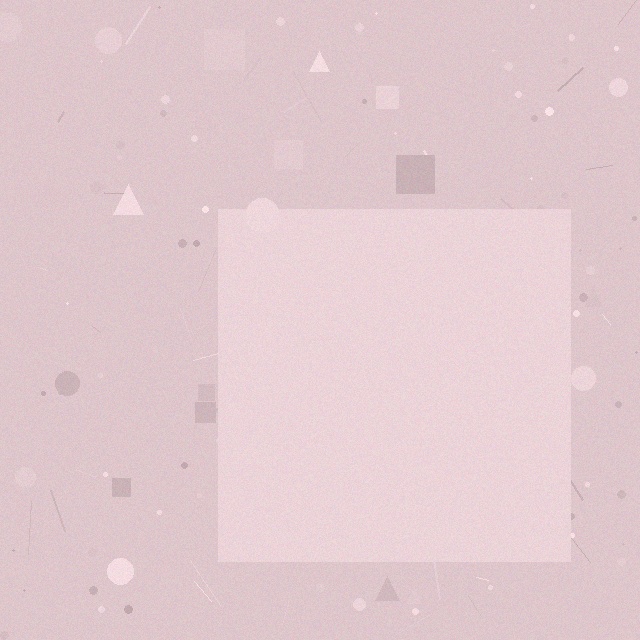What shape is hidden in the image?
A square is hidden in the image.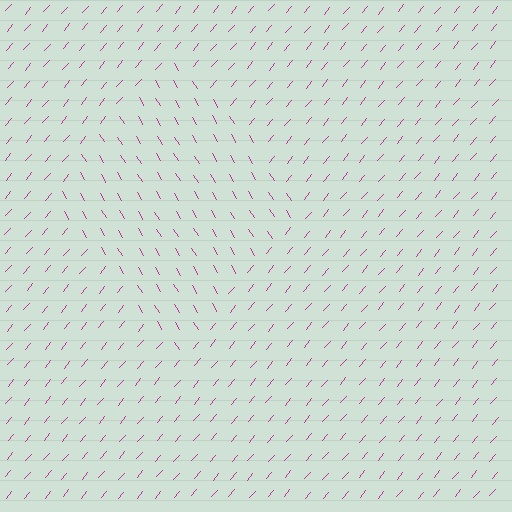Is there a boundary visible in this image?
Yes, there is a texture boundary formed by a change in line orientation.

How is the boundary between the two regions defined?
The boundary is defined purely by a change in line orientation (approximately 71 degrees difference). All lines are the same color and thickness.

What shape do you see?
I see a diamond.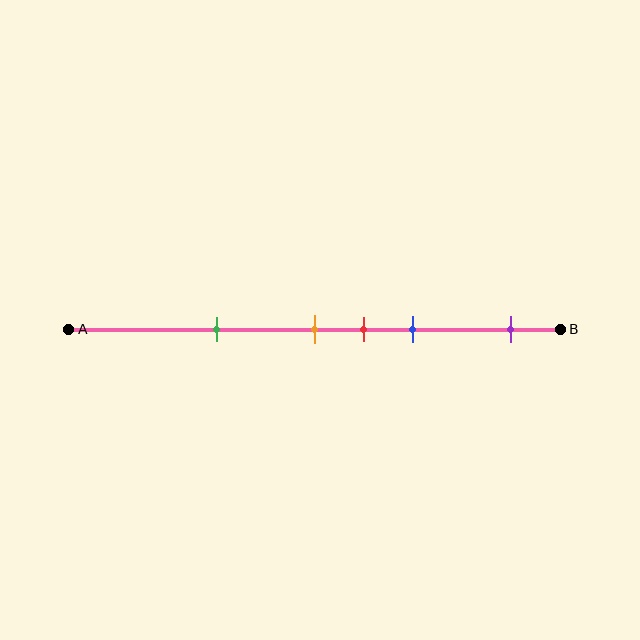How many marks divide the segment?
There are 5 marks dividing the segment.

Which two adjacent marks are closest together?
The orange and red marks are the closest adjacent pair.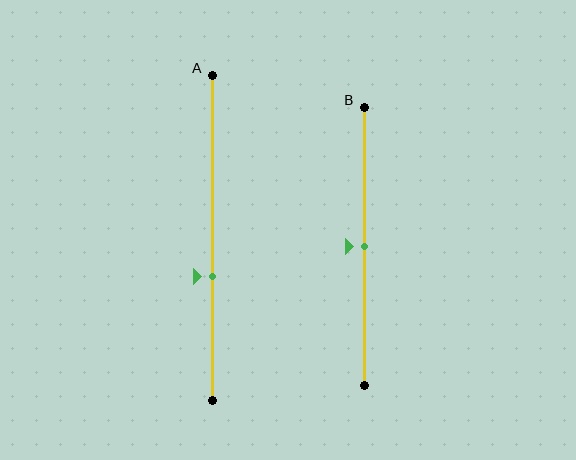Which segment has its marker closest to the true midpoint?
Segment B has its marker closest to the true midpoint.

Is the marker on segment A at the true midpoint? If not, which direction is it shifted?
No, the marker on segment A is shifted downward by about 12% of the segment length.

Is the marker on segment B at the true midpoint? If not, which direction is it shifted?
Yes, the marker on segment B is at the true midpoint.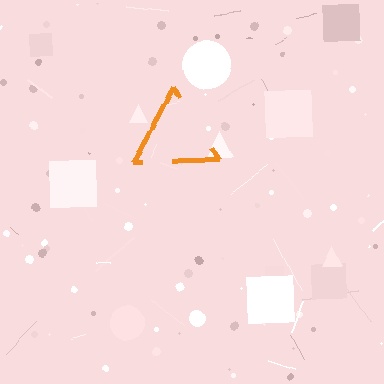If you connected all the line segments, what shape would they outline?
They would outline a triangle.